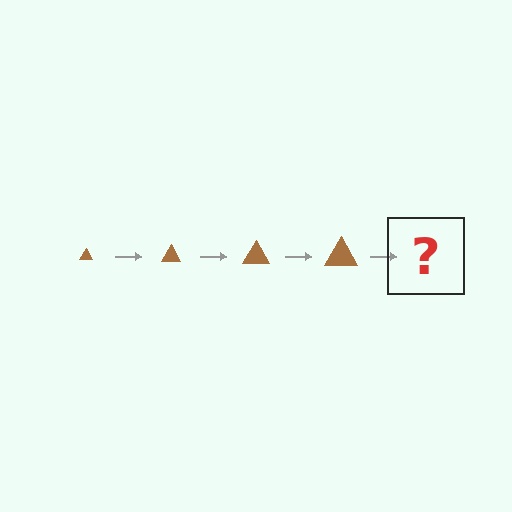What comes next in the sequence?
The next element should be a brown triangle, larger than the previous one.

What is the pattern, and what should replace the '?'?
The pattern is that the triangle gets progressively larger each step. The '?' should be a brown triangle, larger than the previous one.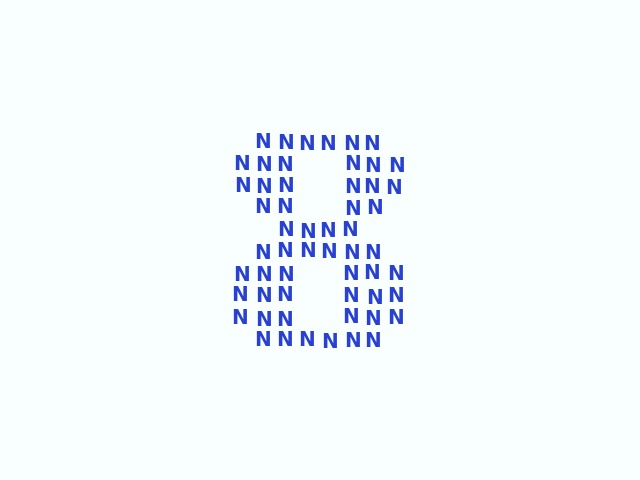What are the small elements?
The small elements are letter N's.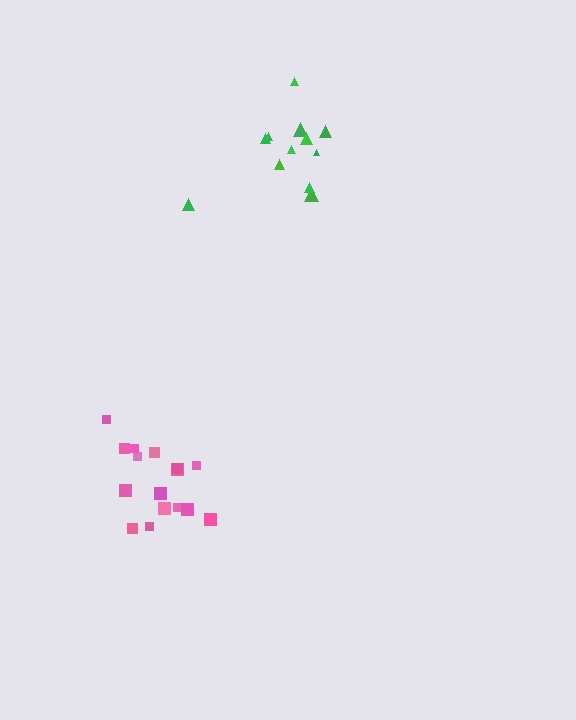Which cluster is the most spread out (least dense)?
Green.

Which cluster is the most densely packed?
Pink.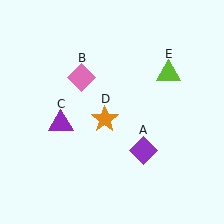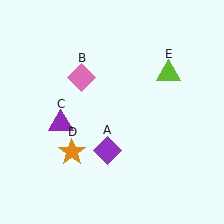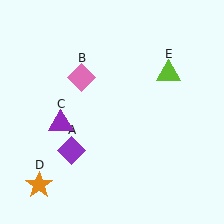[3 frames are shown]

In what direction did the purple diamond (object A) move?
The purple diamond (object A) moved left.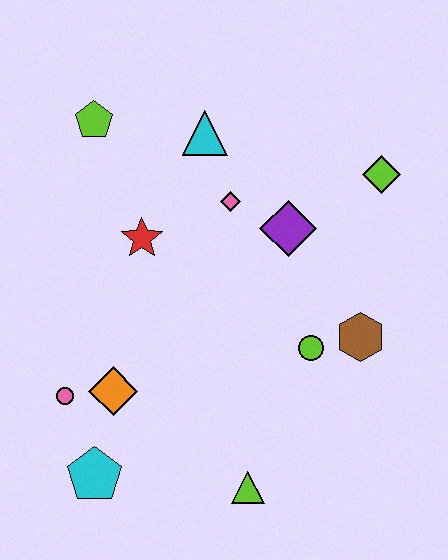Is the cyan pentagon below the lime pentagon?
Yes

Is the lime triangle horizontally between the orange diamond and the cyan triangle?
No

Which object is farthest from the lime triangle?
The lime pentagon is farthest from the lime triangle.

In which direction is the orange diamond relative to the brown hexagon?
The orange diamond is to the left of the brown hexagon.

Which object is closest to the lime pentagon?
The cyan triangle is closest to the lime pentagon.